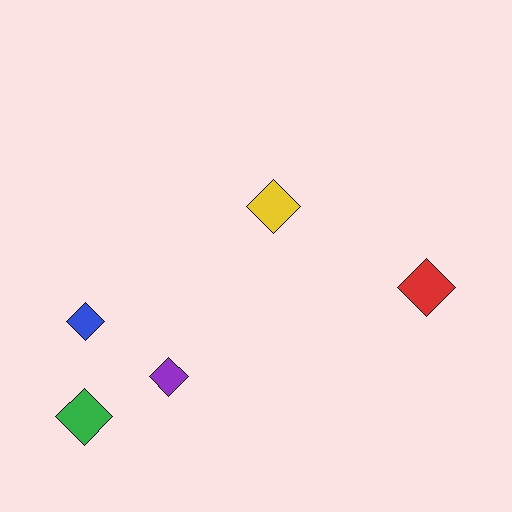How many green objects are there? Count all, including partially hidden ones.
There is 1 green object.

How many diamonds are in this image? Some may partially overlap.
There are 5 diamonds.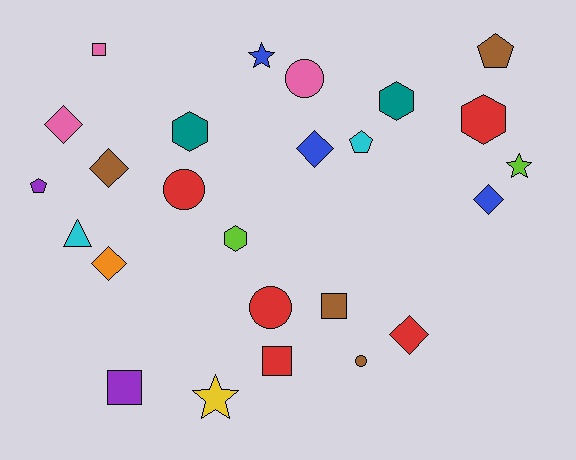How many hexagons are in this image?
There are 4 hexagons.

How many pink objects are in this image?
There are 3 pink objects.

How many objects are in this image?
There are 25 objects.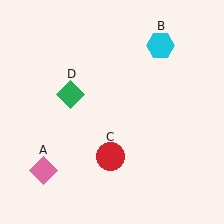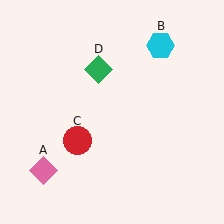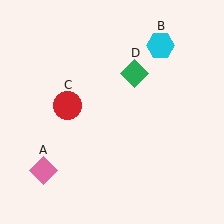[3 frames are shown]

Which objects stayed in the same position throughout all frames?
Pink diamond (object A) and cyan hexagon (object B) remained stationary.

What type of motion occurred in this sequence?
The red circle (object C), green diamond (object D) rotated clockwise around the center of the scene.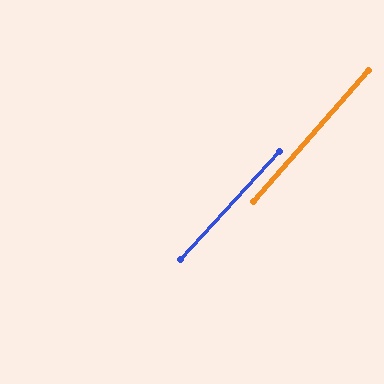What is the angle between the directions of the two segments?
Approximately 1 degree.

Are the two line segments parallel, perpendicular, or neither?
Parallel — their directions differ by only 1.2°.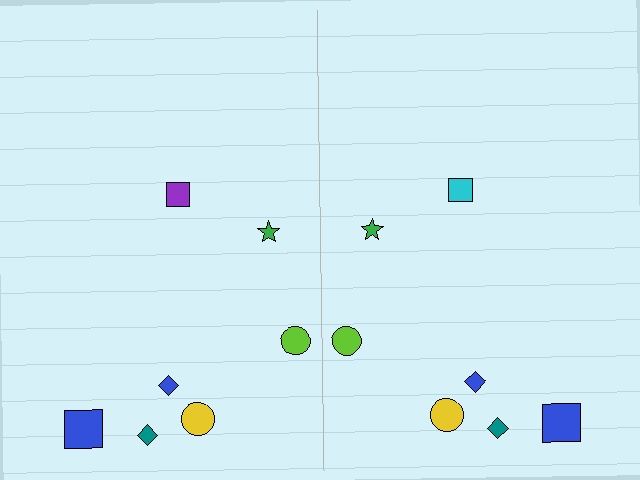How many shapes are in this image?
There are 14 shapes in this image.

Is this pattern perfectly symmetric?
No, the pattern is not perfectly symmetric. The cyan square on the right side breaks the symmetry — its mirror counterpart is purple.